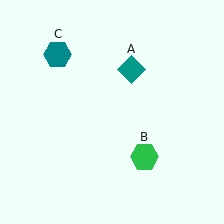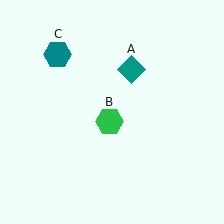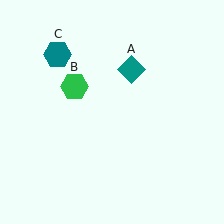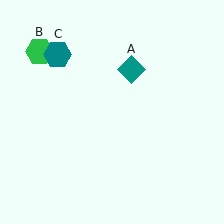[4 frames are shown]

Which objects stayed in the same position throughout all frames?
Teal diamond (object A) and teal hexagon (object C) remained stationary.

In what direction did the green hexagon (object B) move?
The green hexagon (object B) moved up and to the left.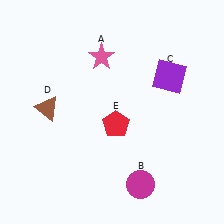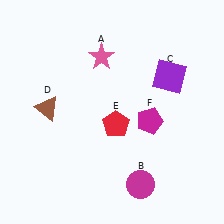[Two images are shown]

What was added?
A magenta pentagon (F) was added in Image 2.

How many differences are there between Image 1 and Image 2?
There is 1 difference between the two images.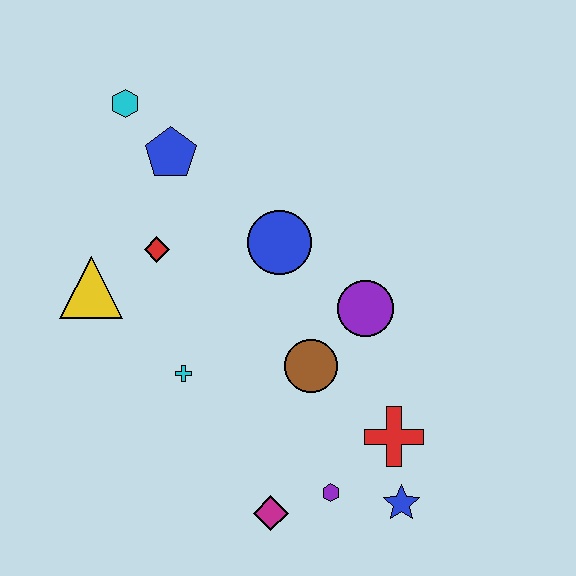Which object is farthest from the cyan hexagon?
The blue star is farthest from the cyan hexagon.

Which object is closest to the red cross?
The blue star is closest to the red cross.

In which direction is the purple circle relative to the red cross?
The purple circle is above the red cross.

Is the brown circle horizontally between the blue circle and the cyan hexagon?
No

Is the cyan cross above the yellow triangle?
No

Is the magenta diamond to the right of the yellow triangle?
Yes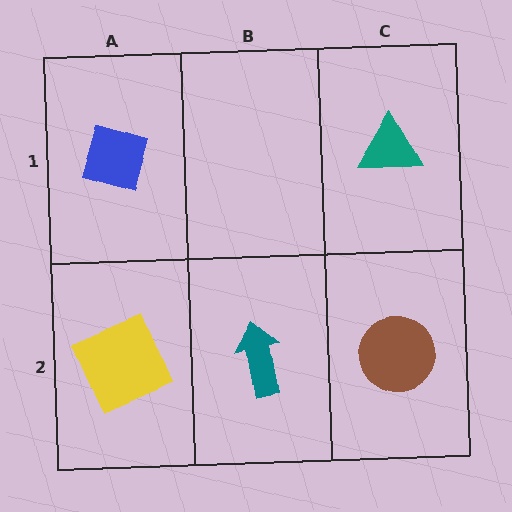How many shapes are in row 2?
3 shapes.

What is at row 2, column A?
A yellow square.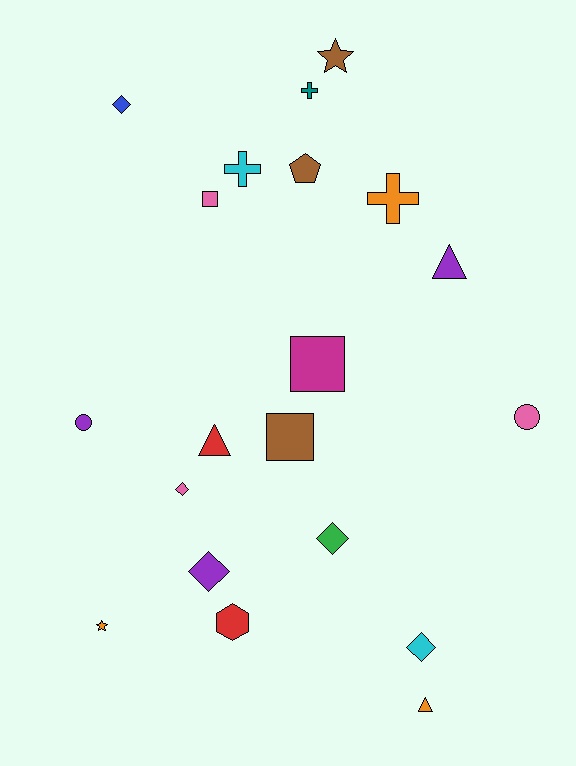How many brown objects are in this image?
There are 3 brown objects.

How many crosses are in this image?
There are 3 crosses.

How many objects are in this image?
There are 20 objects.